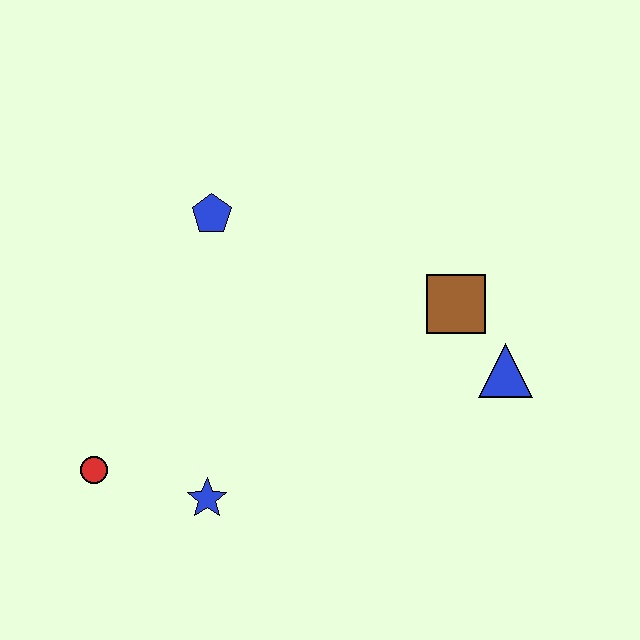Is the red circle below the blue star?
No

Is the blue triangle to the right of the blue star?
Yes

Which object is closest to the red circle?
The blue star is closest to the red circle.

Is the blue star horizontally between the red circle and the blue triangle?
Yes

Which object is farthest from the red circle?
The blue triangle is farthest from the red circle.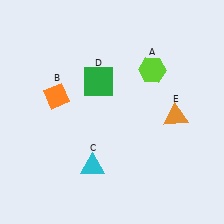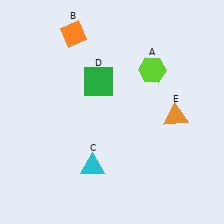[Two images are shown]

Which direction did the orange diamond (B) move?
The orange diamond (B) moved up.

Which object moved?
The orange diamond (B) moved up.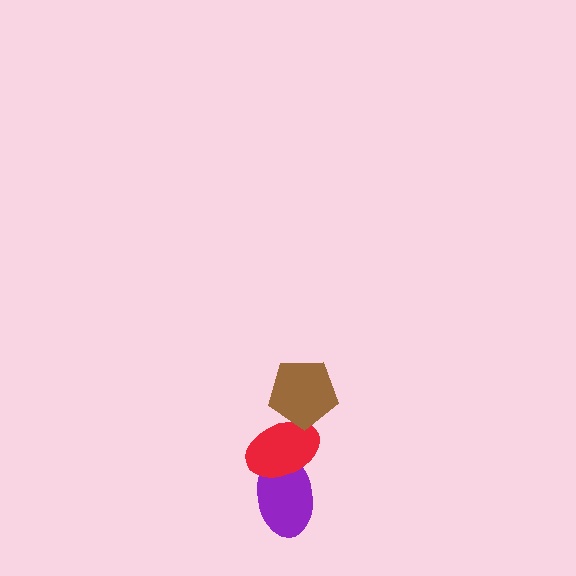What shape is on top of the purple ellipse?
The red ellipse is on top of the purple ellipse.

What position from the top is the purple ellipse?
The purple ellipse is 3rd from the top.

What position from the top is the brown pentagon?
The brown pentagon is 1st from the top.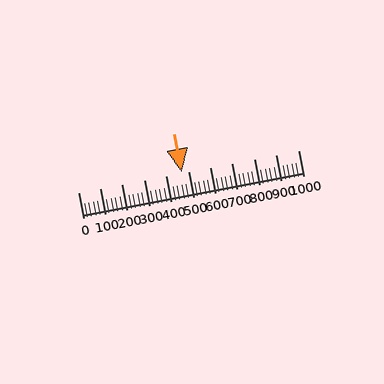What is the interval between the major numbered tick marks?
The major tick marks are spaced 100 units apart.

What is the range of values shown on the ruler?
The ruler shows values from 0 to 1000.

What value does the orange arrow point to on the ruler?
The orange arrow points to approximately 472.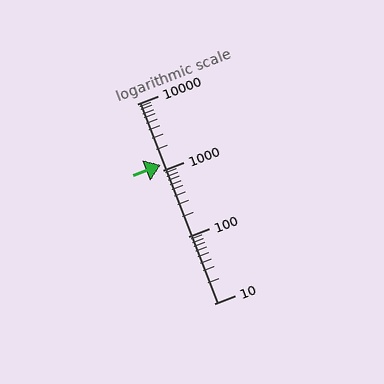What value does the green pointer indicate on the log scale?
The pointer indicates approximately 1200.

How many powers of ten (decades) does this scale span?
The scale spans 3 decades, from 10 to 10000.